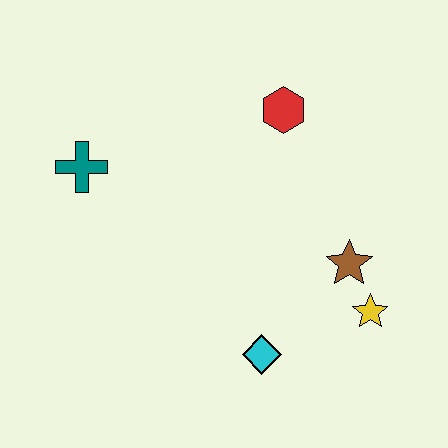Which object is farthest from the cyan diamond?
The teal cross is farthest from the cyan diamond.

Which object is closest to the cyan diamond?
The yellow star is closest to the cyan diamond.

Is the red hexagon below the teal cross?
No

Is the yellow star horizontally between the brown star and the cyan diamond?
No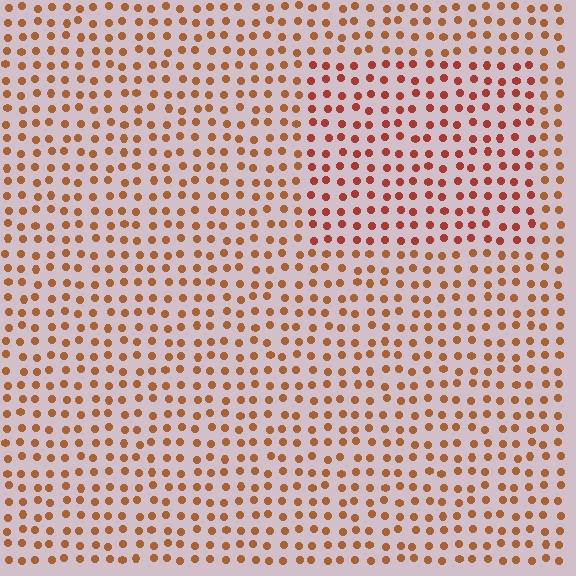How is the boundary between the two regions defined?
The boundary is defined purely by a slight shift in hue (about 21 degrees). Spacing, size, and orientation are identical on both sides.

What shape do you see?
I see a rectangle.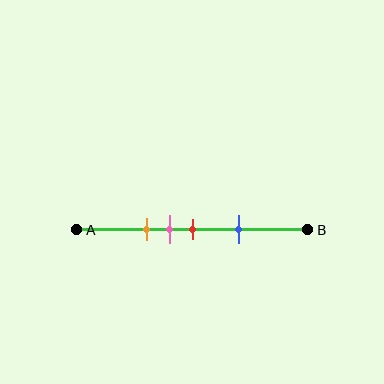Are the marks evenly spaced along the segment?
No, the marks are not evenly spaced.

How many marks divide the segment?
There are 4 marks dividing the segment.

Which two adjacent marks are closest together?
The pink and red marks are the closest adjacent pair.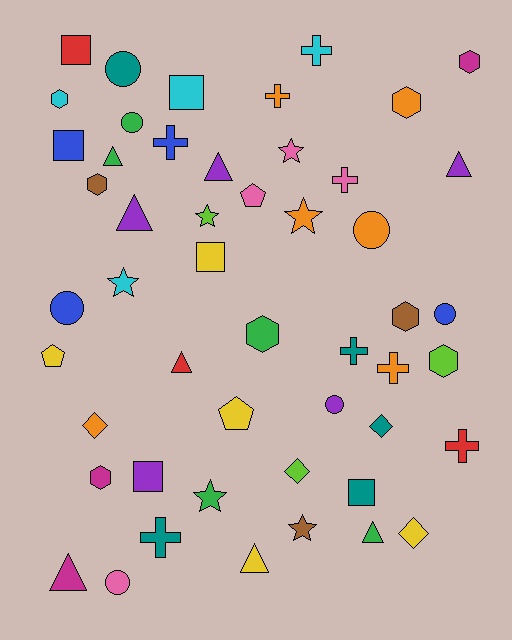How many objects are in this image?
There are 50 objects.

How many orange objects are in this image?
There are 6 orange objects.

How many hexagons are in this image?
There are 8 hexagons.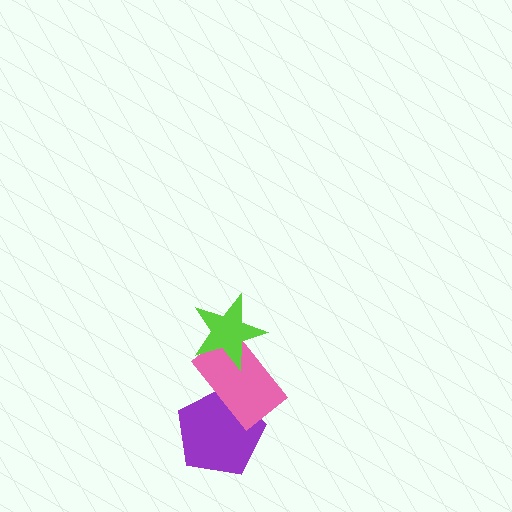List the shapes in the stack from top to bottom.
From top to bottom: the lime star, the pink rectangle, the purple pentagon.